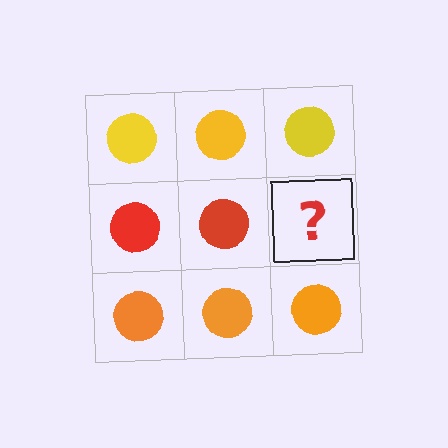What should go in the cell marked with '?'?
The missing cell should contain a red circle.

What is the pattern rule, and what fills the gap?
The rule is that each row has a consistent color. The gap should be filled with a red circle.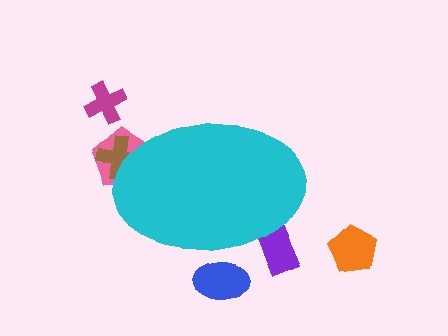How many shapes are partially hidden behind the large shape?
4 shapes are partially hidden.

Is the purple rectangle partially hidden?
Yes, the purple rectangle is partially hidden behind the cyan ellipse.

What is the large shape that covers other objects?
A cyan ellipse.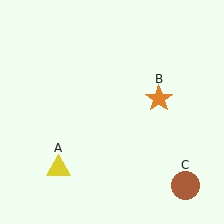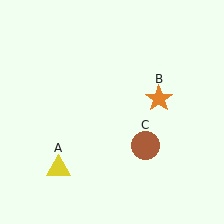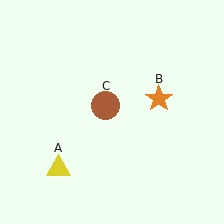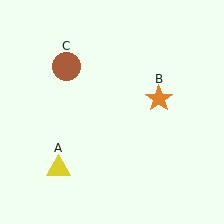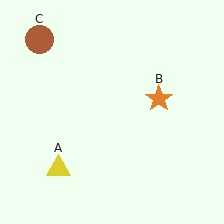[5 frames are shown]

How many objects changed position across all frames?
1 object changed position: brown circle (object C).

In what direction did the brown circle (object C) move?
The brown circle (object C) moved up and to the left.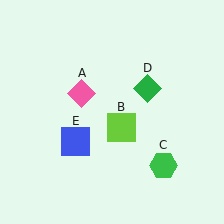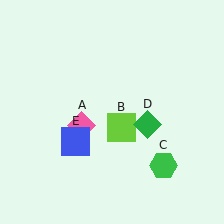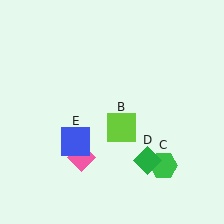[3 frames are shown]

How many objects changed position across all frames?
2 objects changed position: pink diamond (object A), green diamond (object D).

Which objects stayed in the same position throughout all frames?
Lime square (object B) and green hexagon (object C) and blue square (object E) remained stationary.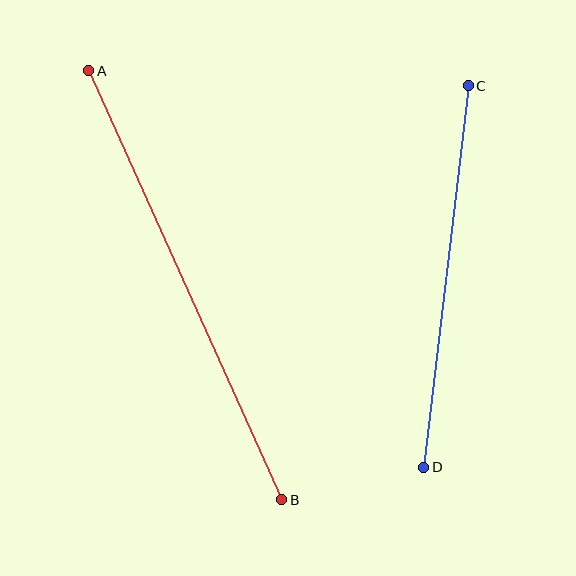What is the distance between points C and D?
The distance is approximately 384 pixels.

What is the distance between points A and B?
The distance is approximately 470 pixels.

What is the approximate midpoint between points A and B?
The midpoint is at approximately (185, 285) pixels.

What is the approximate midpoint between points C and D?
The midpoint is at approximately (446, 276) pixels.